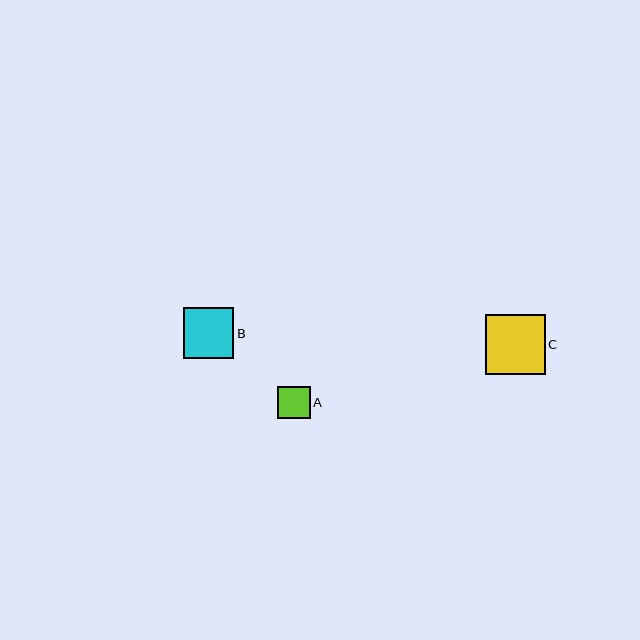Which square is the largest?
Square C is the largest with a size of approximately 59 pixels.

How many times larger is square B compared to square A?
Square B is approximately 1.6 times the size of square A.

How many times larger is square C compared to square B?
Square C is approximately 1.2 times the size of square B.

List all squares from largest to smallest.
From largest to smallest: C, B, A.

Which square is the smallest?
Square A is the smallest with a size of approximately 32 pixels.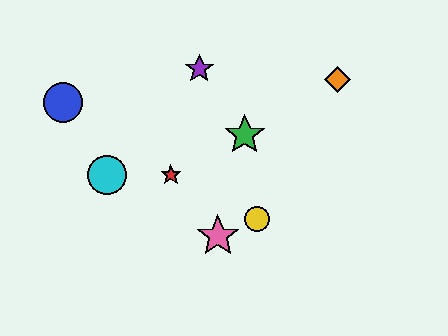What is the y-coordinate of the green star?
The green star is at y≈135.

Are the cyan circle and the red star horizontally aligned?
Yes, both are at y≈175.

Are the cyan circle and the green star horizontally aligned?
No, the cyan circle is at y≈175 and the green star is at y≈135.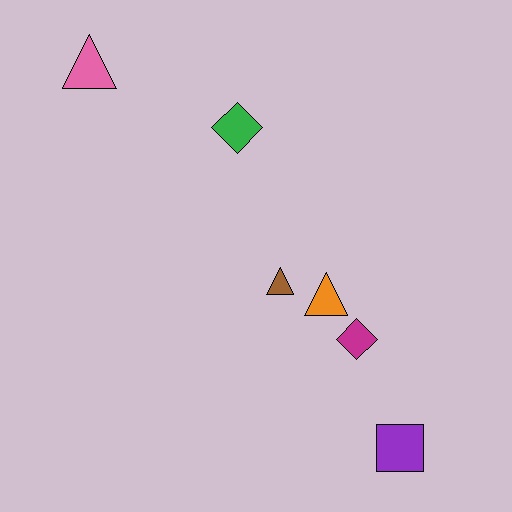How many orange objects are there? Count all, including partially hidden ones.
There is 1 orange object.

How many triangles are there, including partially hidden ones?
There are 3 triangles.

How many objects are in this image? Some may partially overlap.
There are 6 objects.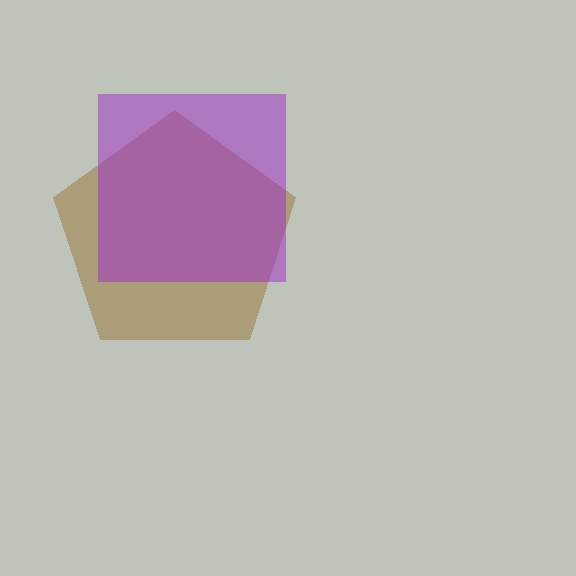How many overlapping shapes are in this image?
There are 2 overlapping shapes in the image.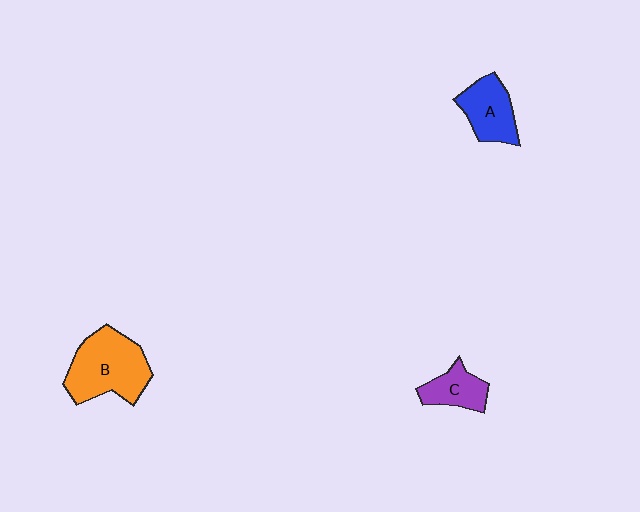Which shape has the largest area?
Shape B (orange).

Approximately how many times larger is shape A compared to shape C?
Approximately 1.3 times.